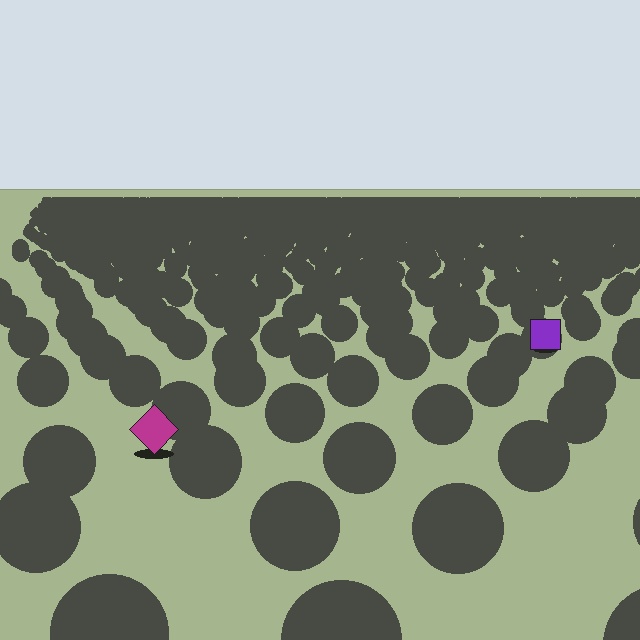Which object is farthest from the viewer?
The purple square is farthest from the viewer. It appears smaller and the ground texture around it is denser.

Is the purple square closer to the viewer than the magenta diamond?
No. The magenta diamond is closer — you can tell from the texture gradient: the ground texture is coarser near it.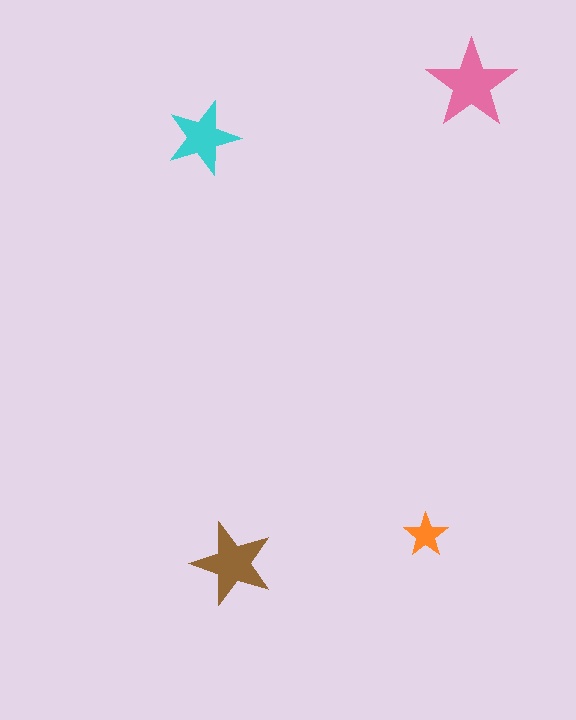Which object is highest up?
The pink star is topmost.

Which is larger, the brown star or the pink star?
The pink one.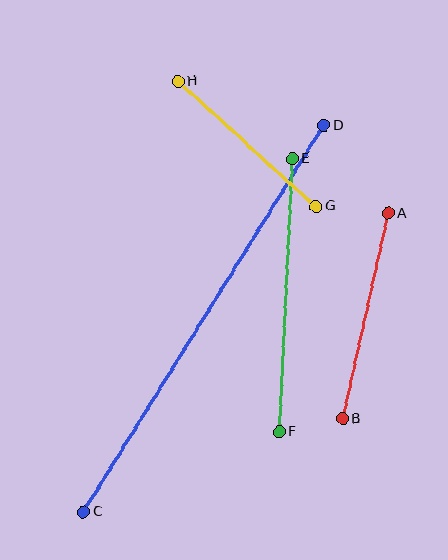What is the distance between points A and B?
The distance is approximately 211 pixels.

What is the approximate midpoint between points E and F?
The midpoint is at approximately (286, 295) pixels.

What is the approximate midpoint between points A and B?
The midpoint is at approximately (365, 316) pixels.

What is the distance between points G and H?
The distance is approximately 186 pixels.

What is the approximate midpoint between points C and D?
The midpoint is at approximately (204, 319) pixels.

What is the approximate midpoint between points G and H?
The midpoint is at approximately (247, 144) pixels.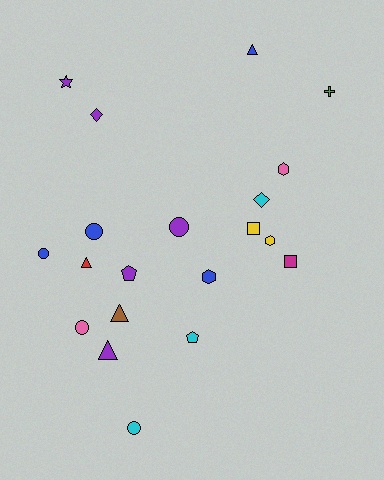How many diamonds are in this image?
There are 2 diamonds.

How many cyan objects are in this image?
There are 3 cyan objects.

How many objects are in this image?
There are 20 objects.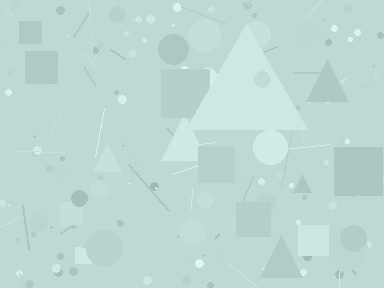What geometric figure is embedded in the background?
A triangle is embedded in the background.